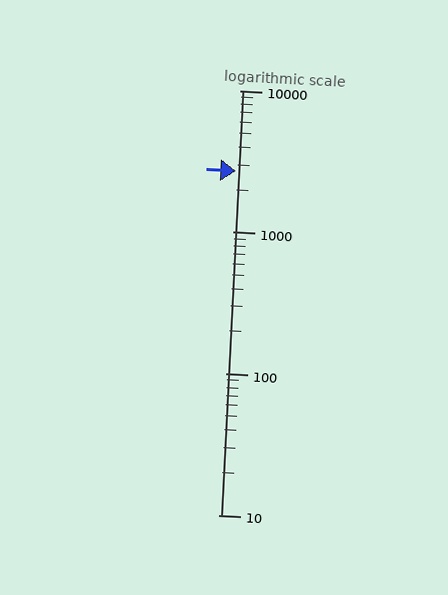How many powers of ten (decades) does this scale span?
The scale spans 3 decades, from 10 to 10000.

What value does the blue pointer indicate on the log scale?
The pointer indicates approximately 2700.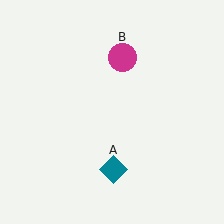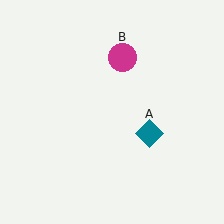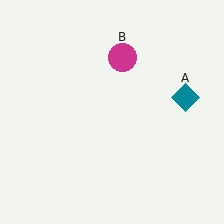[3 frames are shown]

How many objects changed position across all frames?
1 object changed position: teal diamond (object A).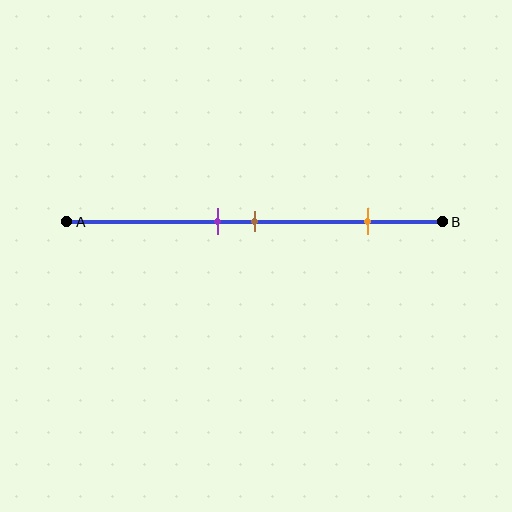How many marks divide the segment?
There are 3 marks dividing the segment.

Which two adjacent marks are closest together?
The purple and brown marks are the closest adjacent pair.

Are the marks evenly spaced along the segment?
No, the marks are not evenly spaced.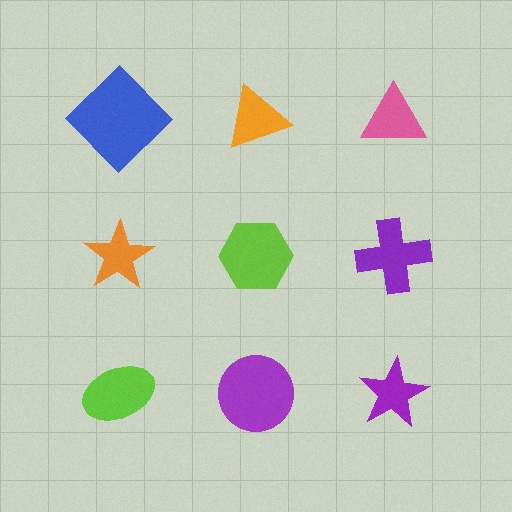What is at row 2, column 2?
A lime hexagon.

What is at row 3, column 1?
A lime ellipse.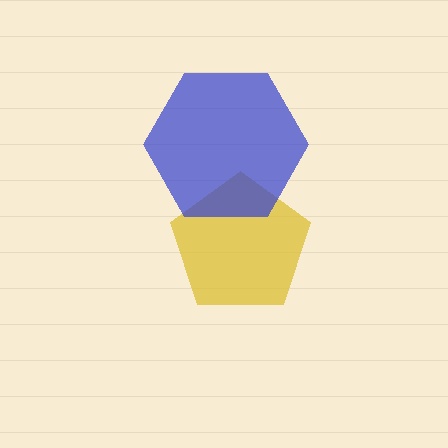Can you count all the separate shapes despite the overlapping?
Yes, there are 2 separate shapes.